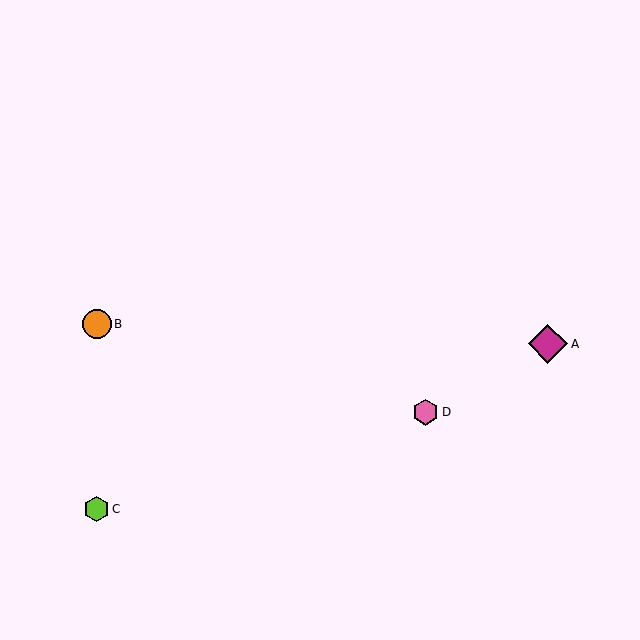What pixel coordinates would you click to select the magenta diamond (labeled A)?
Click at (548, 344) to select the magenta diamond A.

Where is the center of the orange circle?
The center of the orange circle is at (97, 324).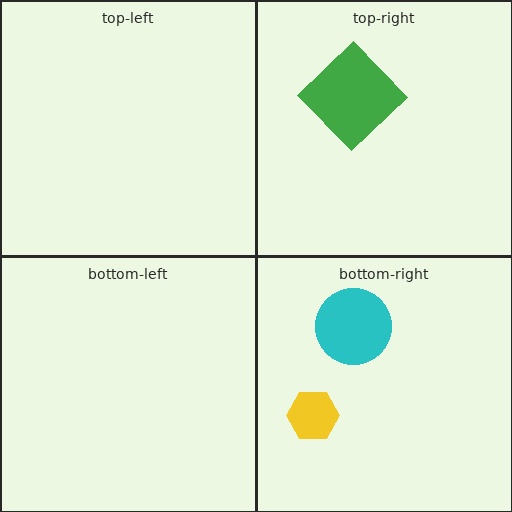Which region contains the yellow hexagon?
The bottom-right region.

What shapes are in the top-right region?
The green diamond.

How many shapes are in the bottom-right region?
2.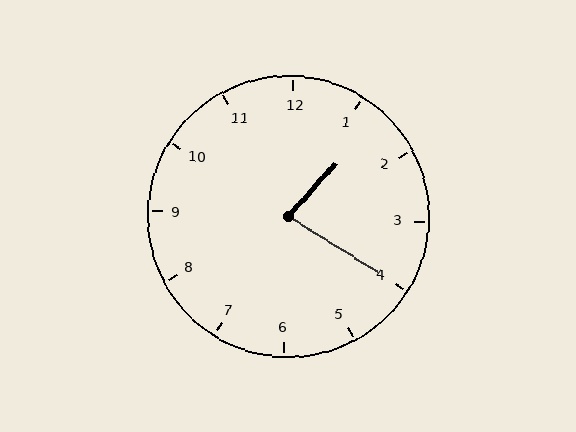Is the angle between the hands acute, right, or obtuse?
It is acute.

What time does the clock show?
1:20.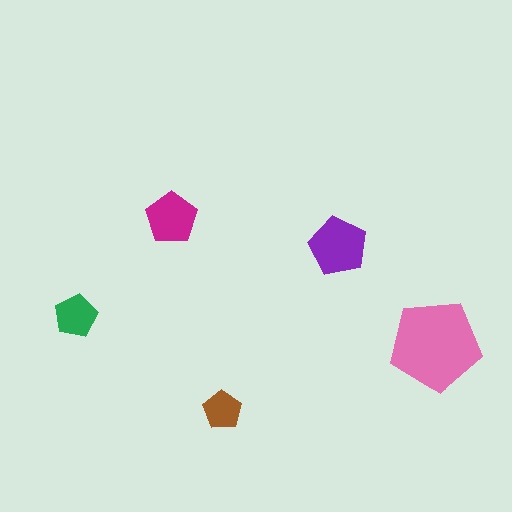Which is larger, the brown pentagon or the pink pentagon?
The pink one.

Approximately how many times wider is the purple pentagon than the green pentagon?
About 1.5 times wider.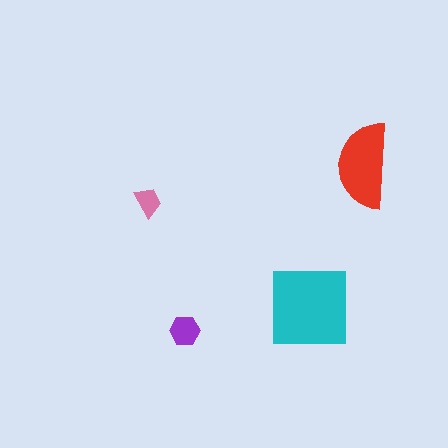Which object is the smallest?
The pink trapezoid.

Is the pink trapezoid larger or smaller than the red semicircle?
Smaller.